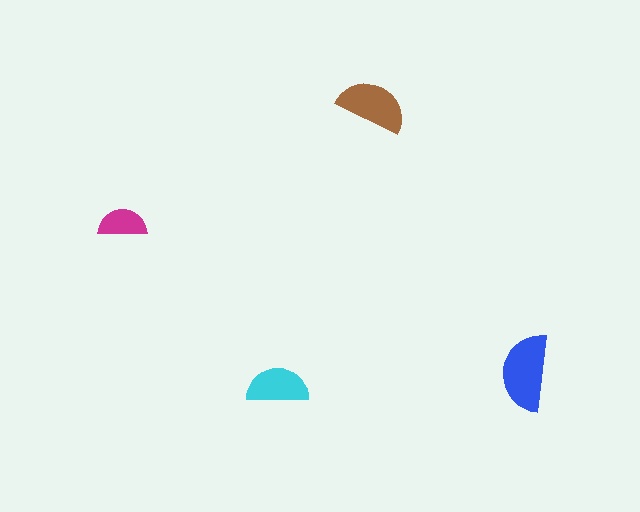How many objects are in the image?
There are 4 objects in the image.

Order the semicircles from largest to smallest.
the blue one, the brown one, the cyan one, the magenta one.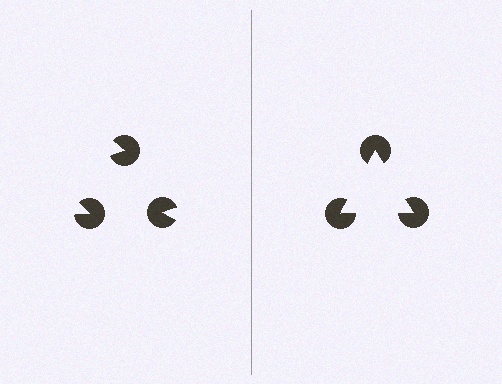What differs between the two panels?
The pac-man discs are positioned identically on both sides; only the wedge orientations differ. On the right they align to a triangle; on the left they are misaligned.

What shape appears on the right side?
An illusory triangle.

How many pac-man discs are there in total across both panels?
6 — 3 on each side.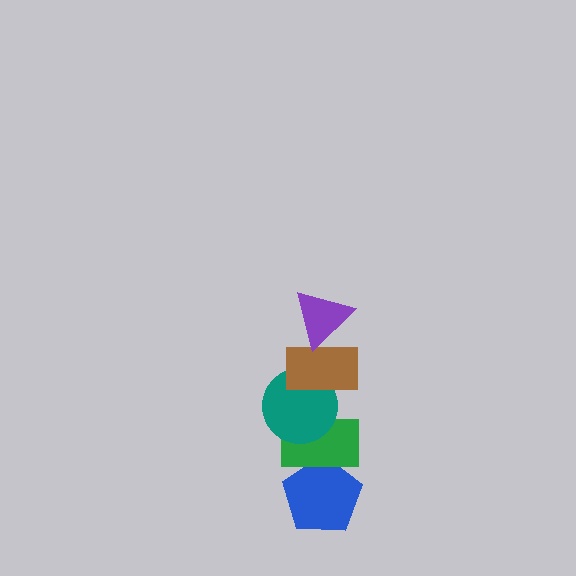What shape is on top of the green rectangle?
The teal circle is on top of the green rectangle.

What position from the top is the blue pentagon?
The blue pentagon is 5th from the top.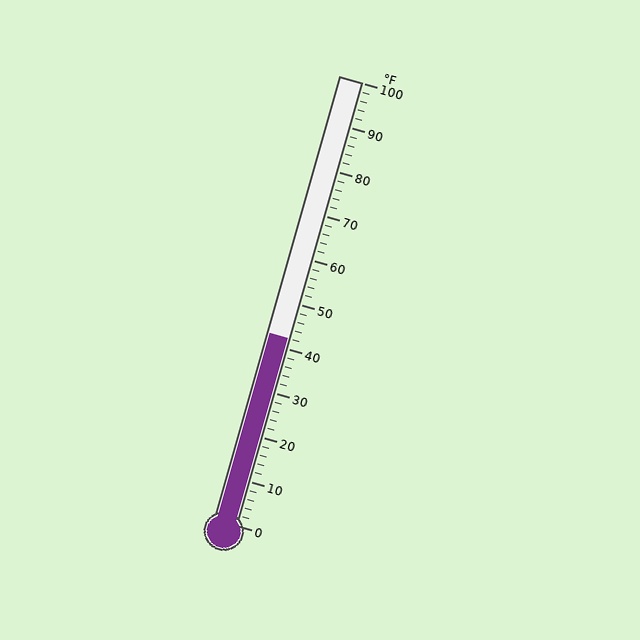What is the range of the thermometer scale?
The thermometer scale ranges from 0°F to 100°F.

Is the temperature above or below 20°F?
The temperature is above 20°F.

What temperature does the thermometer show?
The thermometer shows approximately 42°F.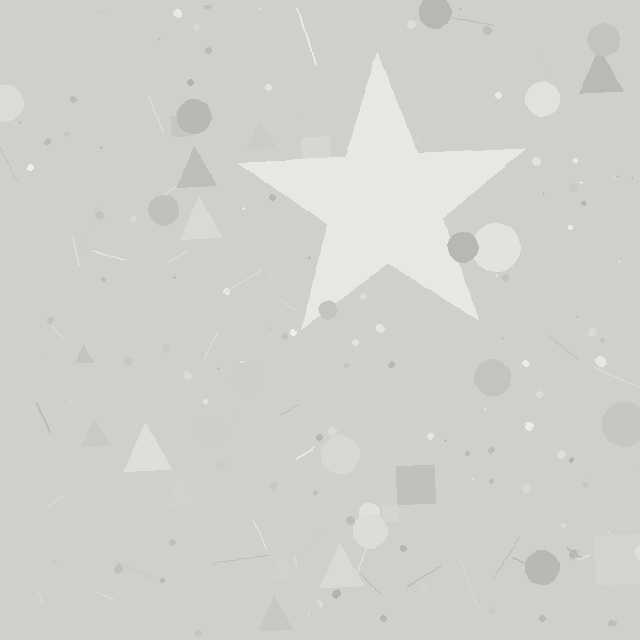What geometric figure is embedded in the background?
A star is embedded in the background.